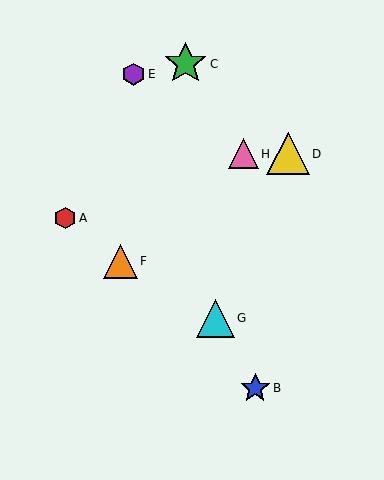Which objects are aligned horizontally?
Objects D, H are aligned horizontally.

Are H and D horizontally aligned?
Yes, both are at y≈154.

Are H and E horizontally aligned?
No, H is at y≈154 and E is at y≈74.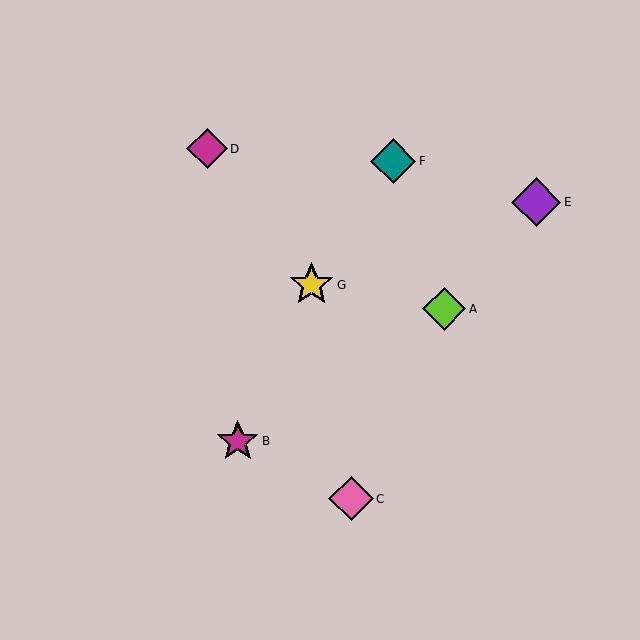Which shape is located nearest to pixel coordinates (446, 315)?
The lime diamond (labeled A) at (444, 309) is nearest to that location.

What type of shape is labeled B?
Shape B is a magenta star.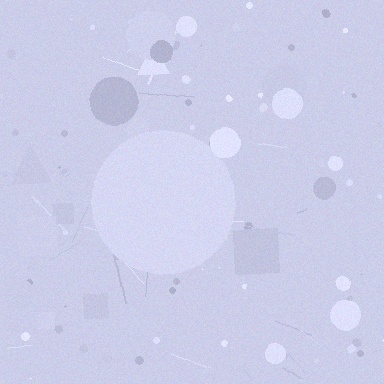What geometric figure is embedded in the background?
A circle is embedded in the background.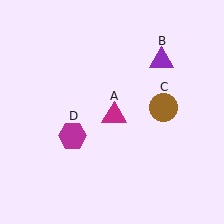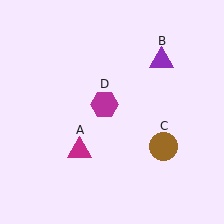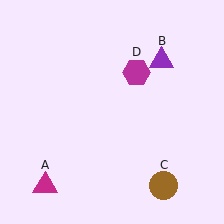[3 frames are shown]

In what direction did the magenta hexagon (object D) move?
The magenta hexagon (object D) moved up and to the right.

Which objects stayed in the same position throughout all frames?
Purple triangle (object B) remained stationary.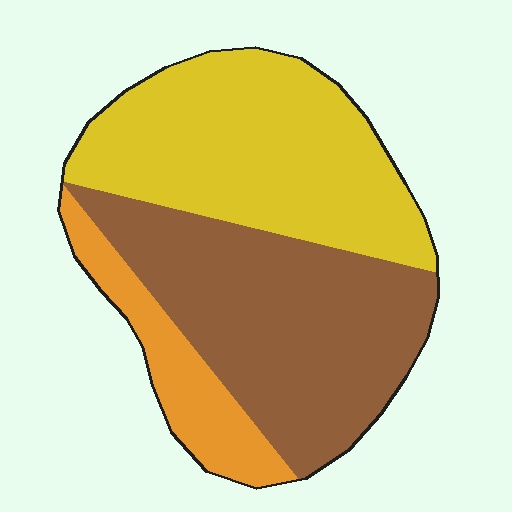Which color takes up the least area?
Orange, at roughly 15%.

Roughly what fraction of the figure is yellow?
Yellow covers roughly 40% of the figure.